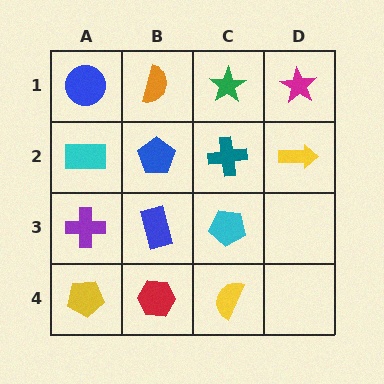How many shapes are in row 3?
3 shapes.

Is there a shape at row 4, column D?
No, that cell is empty.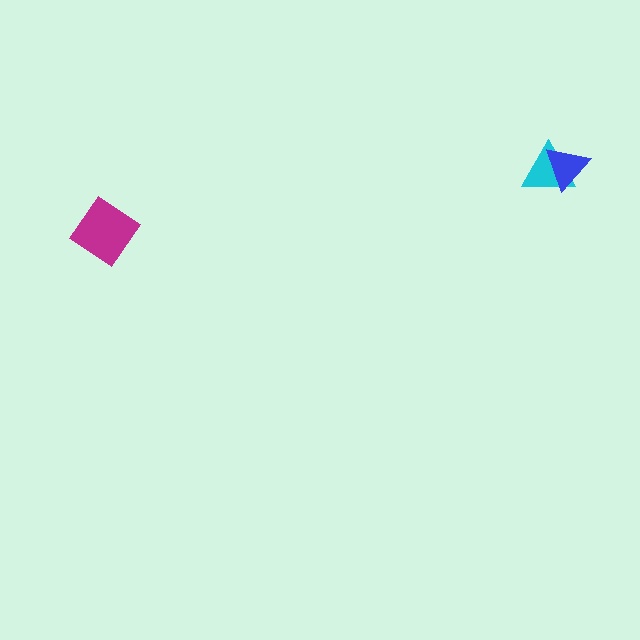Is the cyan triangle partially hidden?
Yes, it is partially covered by another shape.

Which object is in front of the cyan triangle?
The blue triangle is in front of the cyan triangle.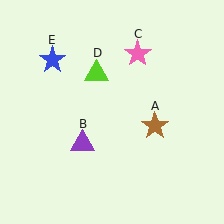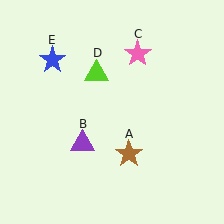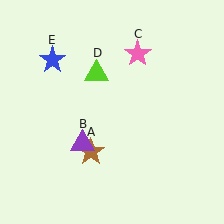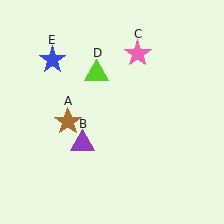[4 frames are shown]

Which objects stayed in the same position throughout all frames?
Purple triangle (object B) and pink star (object C) and lime triangle (object D) and blue star (object E) remained stationary.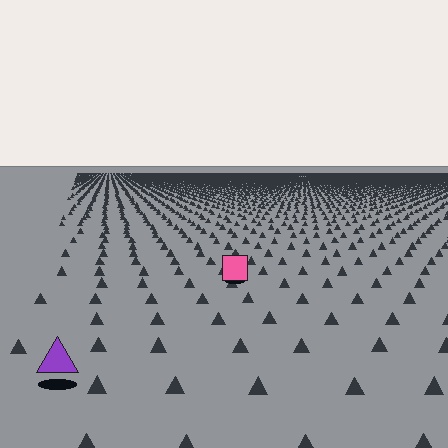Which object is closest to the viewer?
The purple triangle is closest. The texture marks near it are larger and more spread out.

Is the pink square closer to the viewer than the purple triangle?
No. The purple triangle is closer — you can tell from the texture gradient: the ground texture is coarser near it.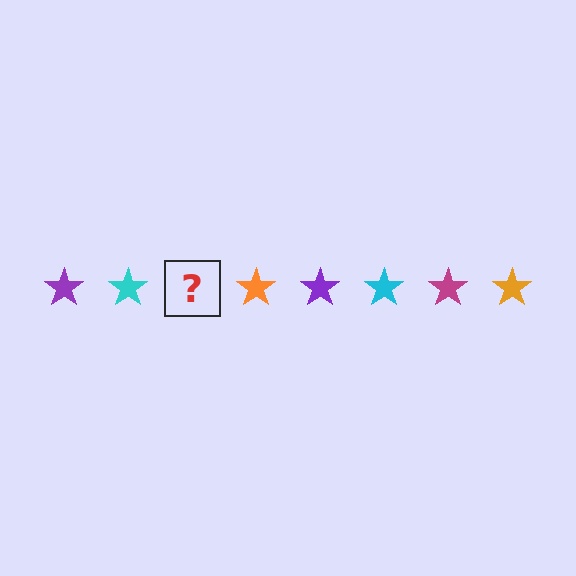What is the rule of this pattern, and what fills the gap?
The rule is that the pattern cycles through purple, cyan, magenta, orange stars. The gap should be filled with a magenta star.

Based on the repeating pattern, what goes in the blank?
The blank should be a magenta star.